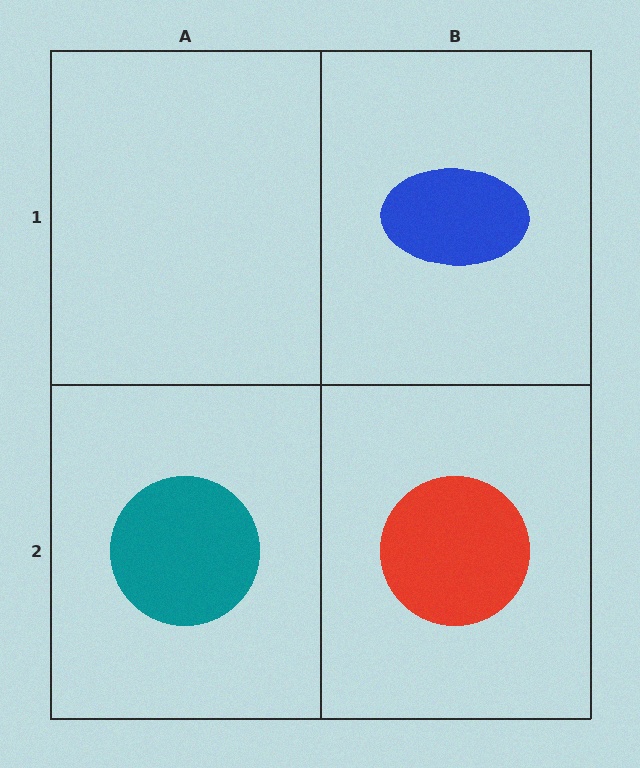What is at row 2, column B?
A red circle.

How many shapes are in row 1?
1 shape.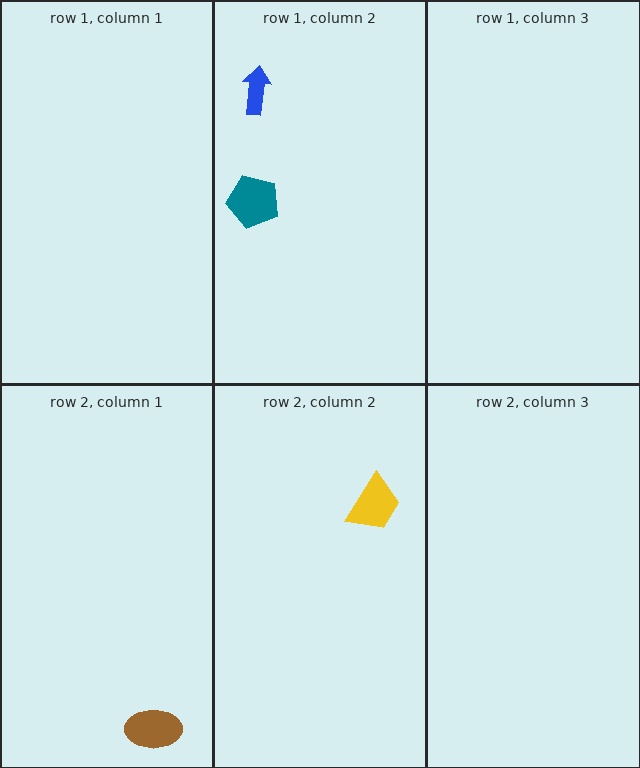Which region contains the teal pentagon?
The row 1, column 2 region.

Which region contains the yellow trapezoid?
The row 2, column 2 region.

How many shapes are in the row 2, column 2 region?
1.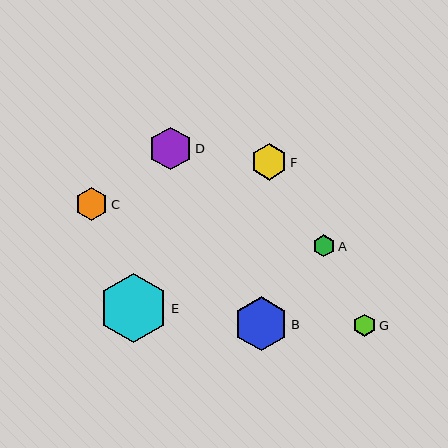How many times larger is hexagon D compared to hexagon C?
Hexagon D is approximately 1.3 times the size of hexagon C.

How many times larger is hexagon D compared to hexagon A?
Hexagon D is approximately 1.9 times the size of hexagon A.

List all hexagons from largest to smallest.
From largest to smallest: E, B, D, F, C, G, A.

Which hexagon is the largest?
Hexagon E is the largest with a size of approximately 69 pixels.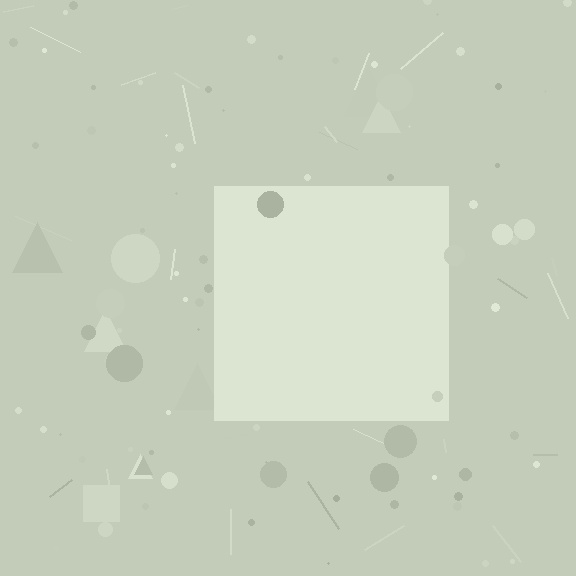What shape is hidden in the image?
A square is hidden in the image.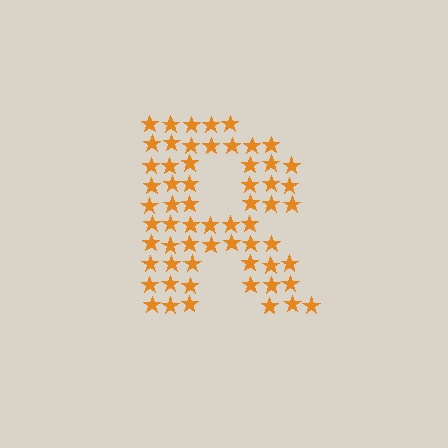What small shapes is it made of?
It is made of small stars.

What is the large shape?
The large shape is the letter R.